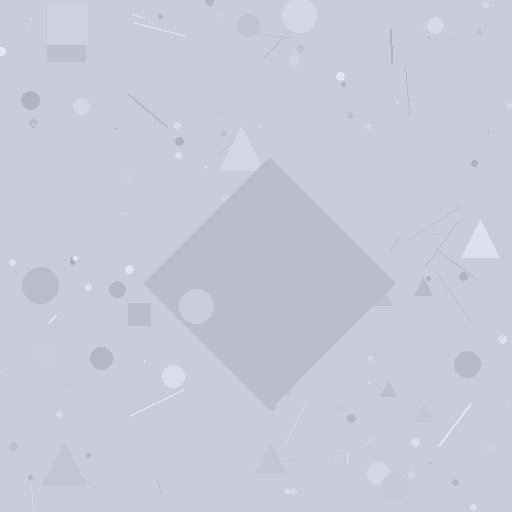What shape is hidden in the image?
A diamond is hidden in the image.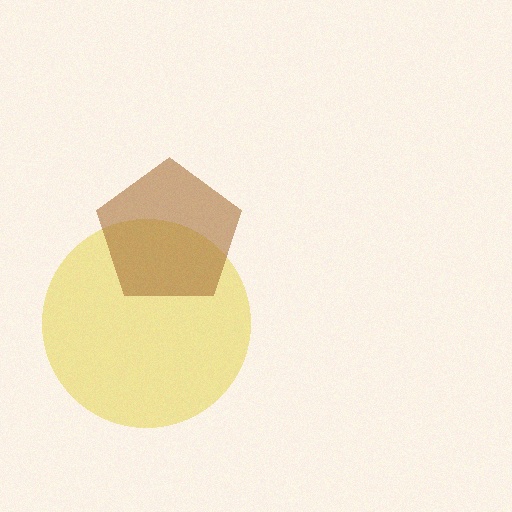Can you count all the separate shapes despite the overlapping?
Yes, there are 2 separate shapes.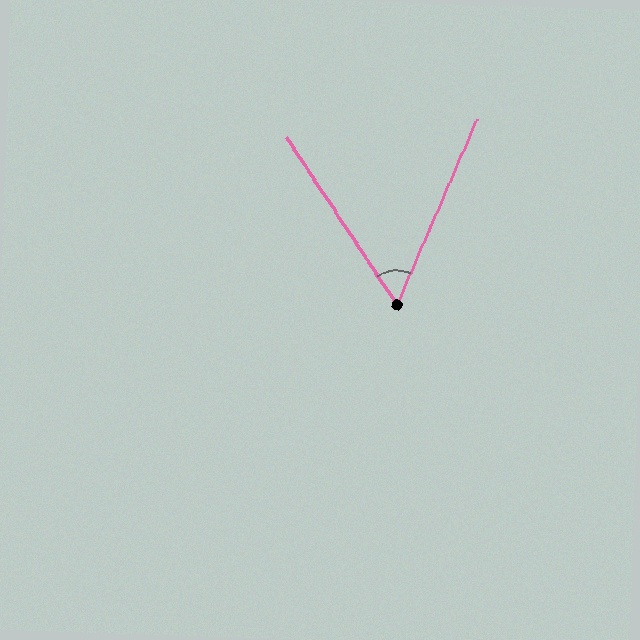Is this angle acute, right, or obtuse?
It is acute.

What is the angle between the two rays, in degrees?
Approximately 57 degrees.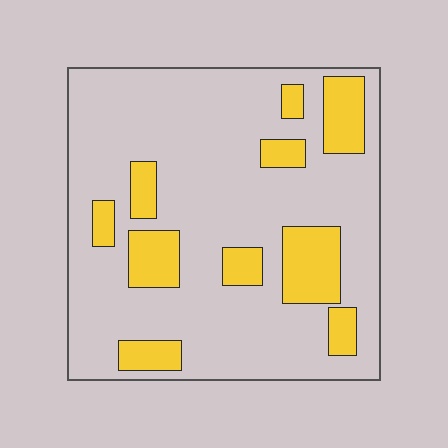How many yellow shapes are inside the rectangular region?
10.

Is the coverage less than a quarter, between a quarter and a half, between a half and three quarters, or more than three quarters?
Less than a quarter.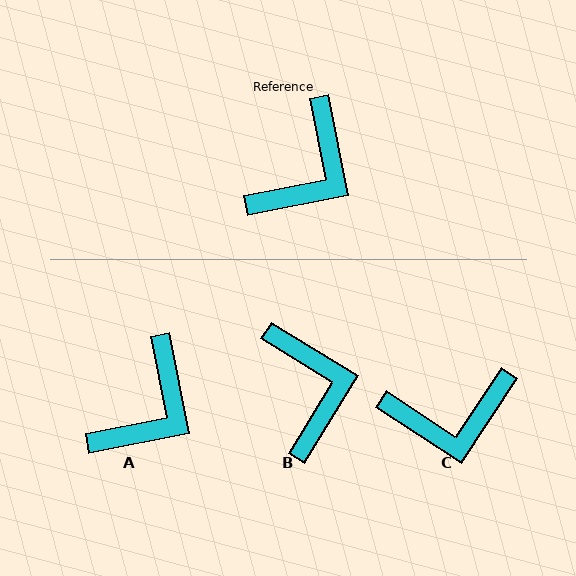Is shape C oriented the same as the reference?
No, it is off by about 45 degrees.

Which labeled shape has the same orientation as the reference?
A.